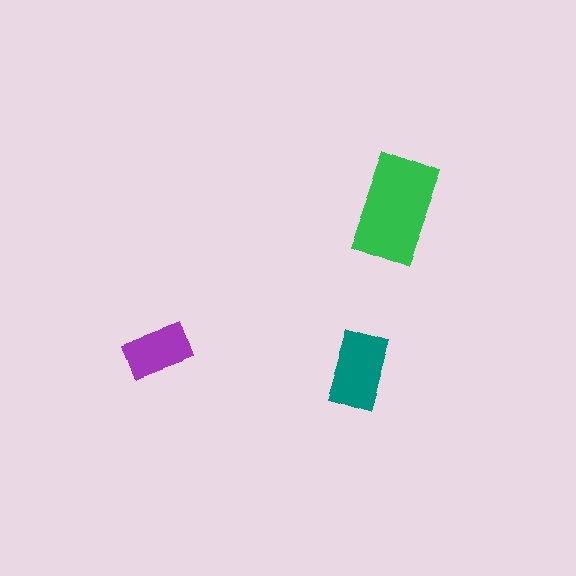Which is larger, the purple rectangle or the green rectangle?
The green one.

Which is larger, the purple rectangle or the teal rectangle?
The teal one.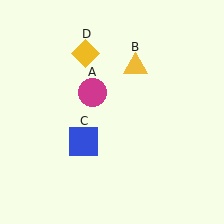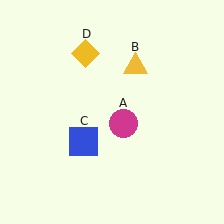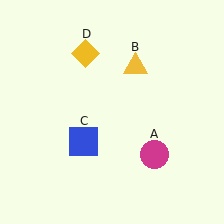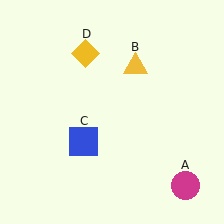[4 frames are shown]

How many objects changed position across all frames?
1 object changed position: magenta circle (object A).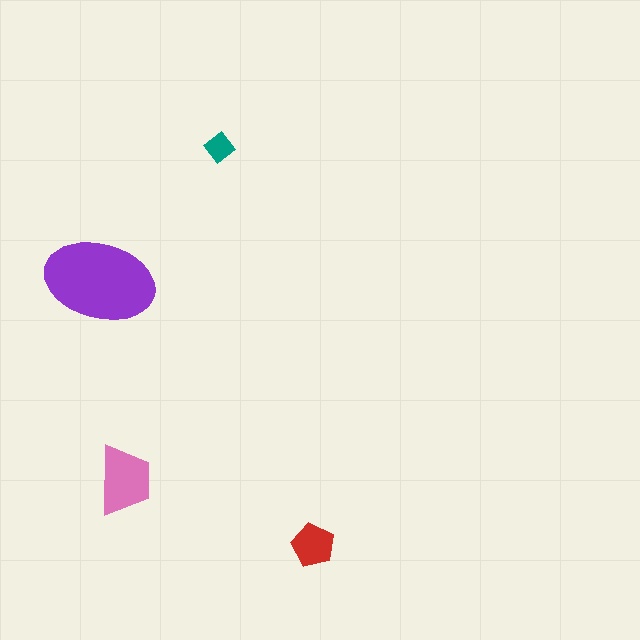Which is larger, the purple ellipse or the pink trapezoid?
The purple ellipse.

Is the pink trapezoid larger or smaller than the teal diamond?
Larger.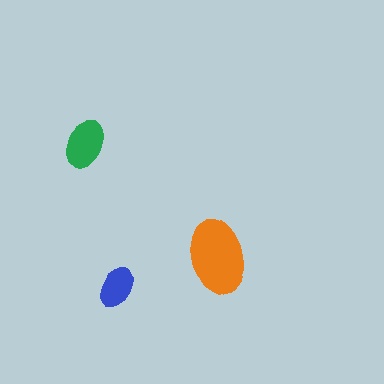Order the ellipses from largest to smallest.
the orange one, the green one, the blue one.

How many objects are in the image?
There are 3 objects in the image.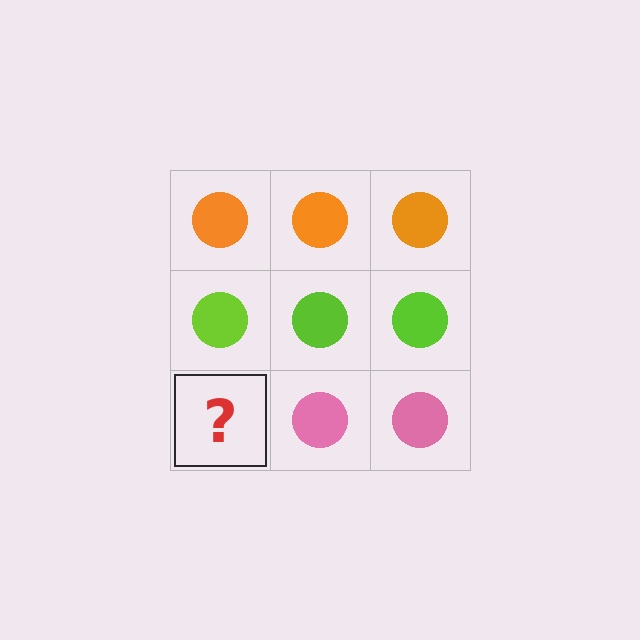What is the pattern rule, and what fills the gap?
The rule is that each row has a consistent color. The gap should be filled with a pink circle.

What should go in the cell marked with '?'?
The missing cell should contain a pink circle.